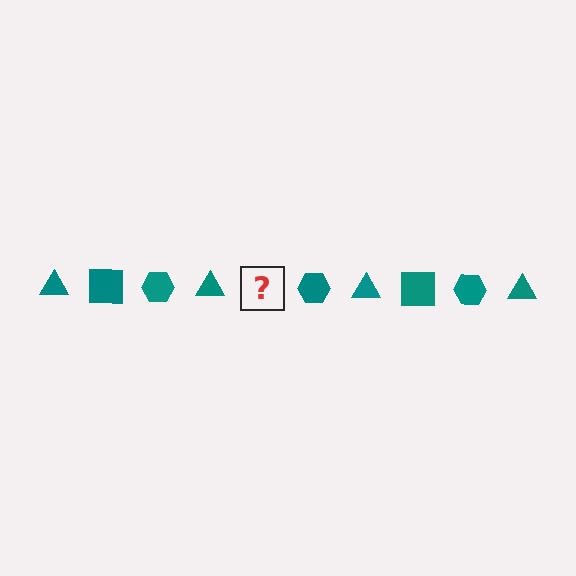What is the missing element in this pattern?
The missing element is a teal square.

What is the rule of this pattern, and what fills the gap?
The rule is that the pattern cycles through triangle, square, hexagon shapes in teal. The gap should be filled with a teal square.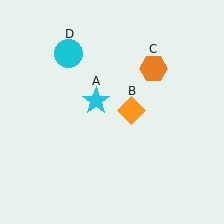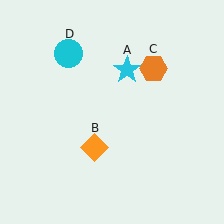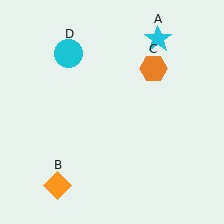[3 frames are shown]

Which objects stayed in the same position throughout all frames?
Orange hexagon (object C) and cyan circle (object D) remained stationary.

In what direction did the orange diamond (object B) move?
The orange diamond (object B) moved down and to the left.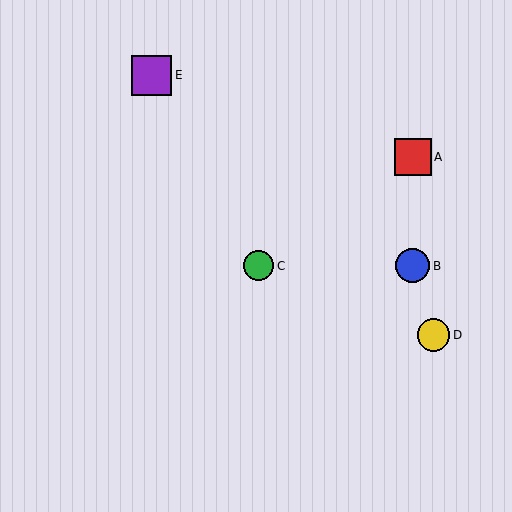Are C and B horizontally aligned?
Yes, both are at y≈266.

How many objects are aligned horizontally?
2 objects (B, C) are aligned horizontally.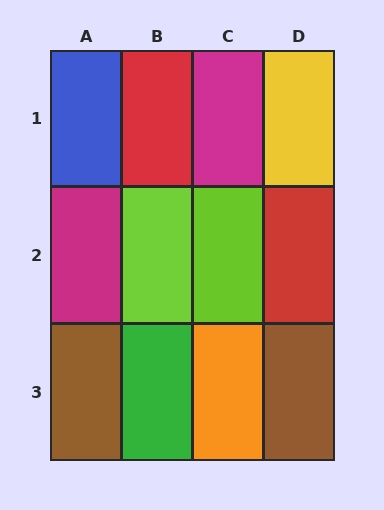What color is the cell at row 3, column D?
Brown.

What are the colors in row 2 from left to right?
Magenta, lime, lime, red.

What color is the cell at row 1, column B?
Red.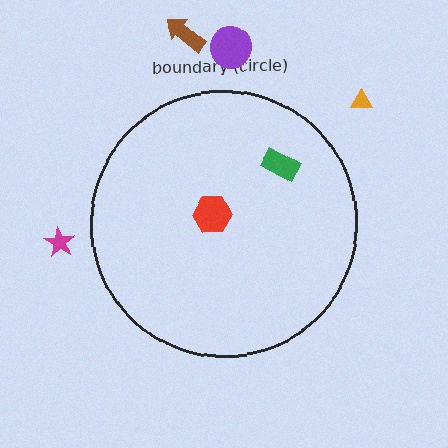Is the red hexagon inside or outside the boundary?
Inside.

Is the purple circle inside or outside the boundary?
Outside.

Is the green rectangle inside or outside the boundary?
Inside.